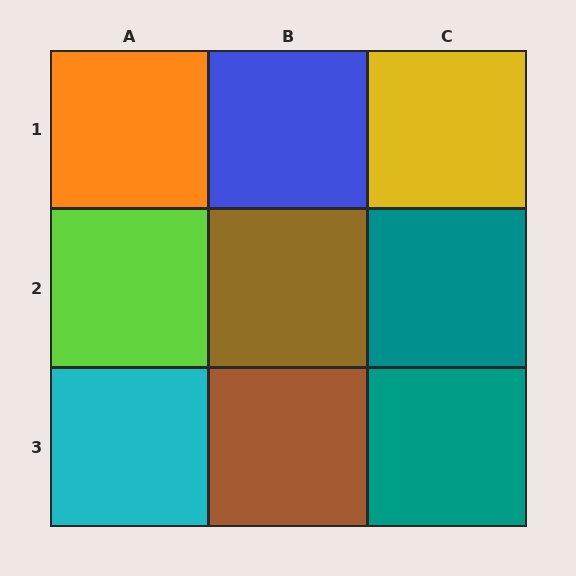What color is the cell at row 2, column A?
Lime.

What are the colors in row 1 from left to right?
Orange, blue, yellow.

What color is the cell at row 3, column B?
Brown.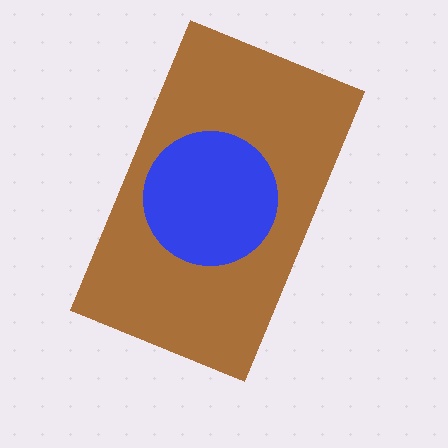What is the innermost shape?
The blue circle.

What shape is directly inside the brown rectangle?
The blue circle.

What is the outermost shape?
The brown rectangle.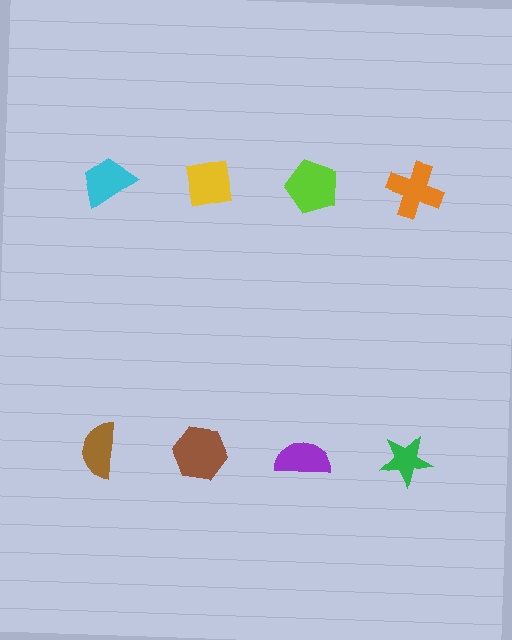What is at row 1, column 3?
A lime pentagon.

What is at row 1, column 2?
A yellow square.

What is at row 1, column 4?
An orange cross.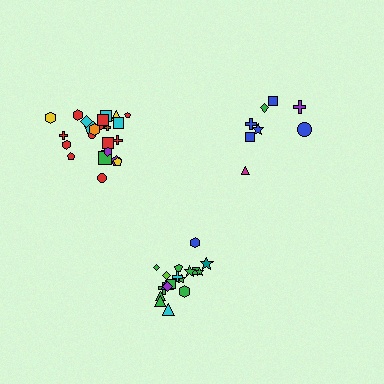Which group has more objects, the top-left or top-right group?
The top-left group.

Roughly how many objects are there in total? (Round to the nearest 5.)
Roughly 50 objects in total.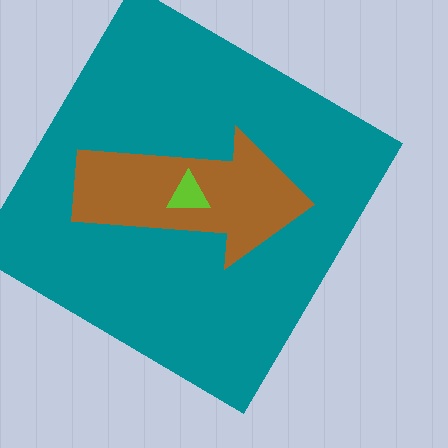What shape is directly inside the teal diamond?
The brown arrow.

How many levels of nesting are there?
3.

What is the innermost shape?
The lime triangle.